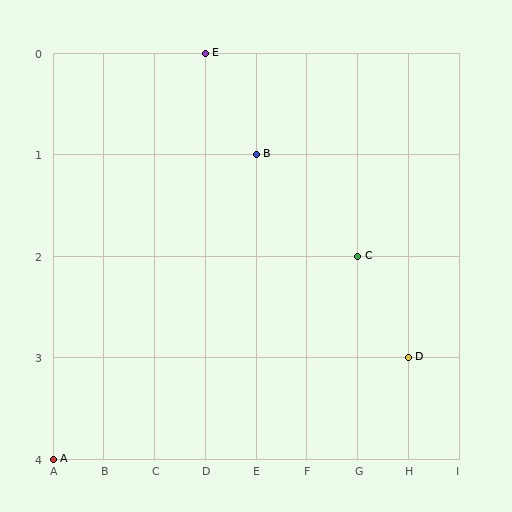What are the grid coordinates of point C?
Point C is at grid coordinates (G, 2).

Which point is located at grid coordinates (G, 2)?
Point C is at (G, 2).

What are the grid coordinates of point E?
Point E is at grid coordinates (D, 0).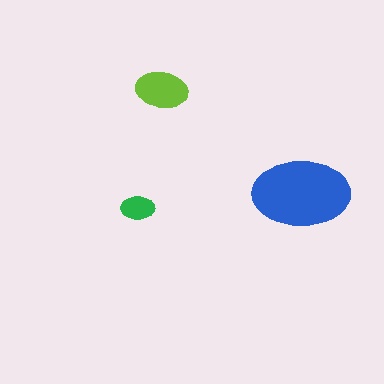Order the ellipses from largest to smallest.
the blue one, the lime one, the green one.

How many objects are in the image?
There are 3 objects in the image.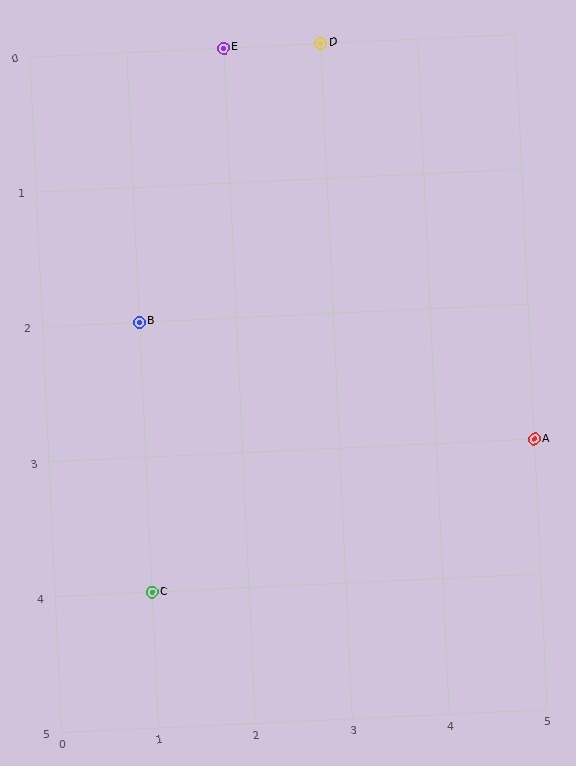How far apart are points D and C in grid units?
Points D and C are 2 columns and 4 rows apart (about 4.5 grid units diagonally).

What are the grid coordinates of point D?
Point D is at grid coordinates (3, 0).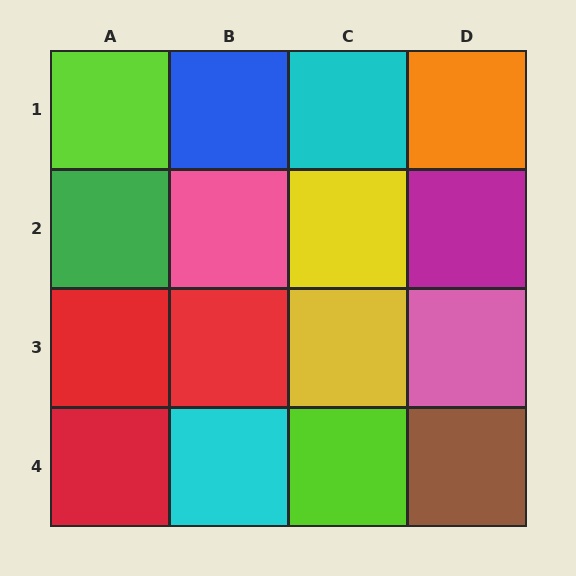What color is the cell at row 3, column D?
Pink.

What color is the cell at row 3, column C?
Yellow.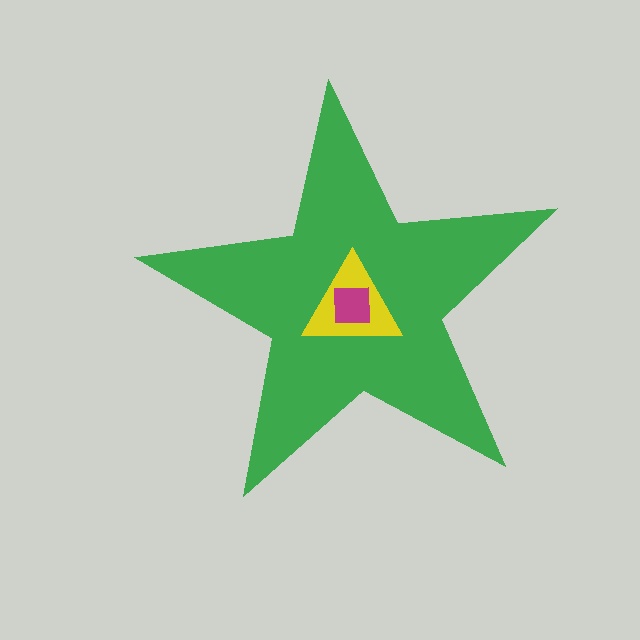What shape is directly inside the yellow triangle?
The magenta square.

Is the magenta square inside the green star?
Yes.